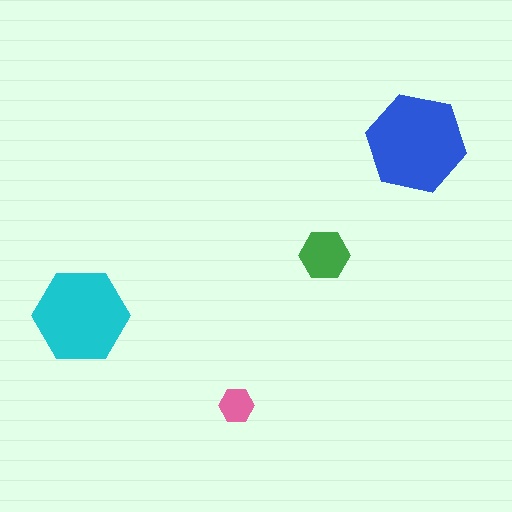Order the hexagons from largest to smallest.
the blue one, the cyan one, the green one, the pink one.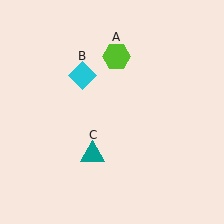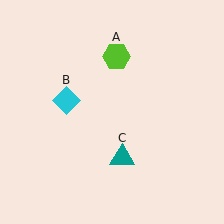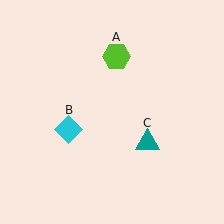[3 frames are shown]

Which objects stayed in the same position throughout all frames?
Lime hexagon (object A) remained stationary.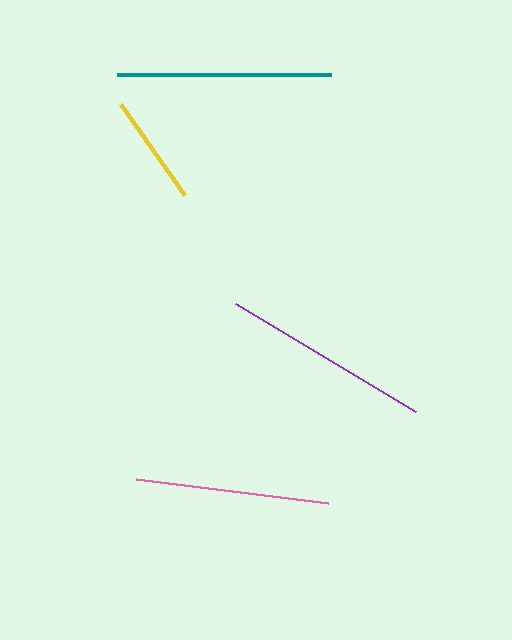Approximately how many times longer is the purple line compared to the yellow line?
The purple line is approximately 1.9 times the length of the yellow line.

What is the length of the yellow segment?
The yellow segment is approximately 110 pixels long.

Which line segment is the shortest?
The yellow line is the shortest at approximately 110 pixels.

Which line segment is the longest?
The teal line is the longest at approximately 214 pixels.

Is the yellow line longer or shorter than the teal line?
The teal line is longer than the yellow line.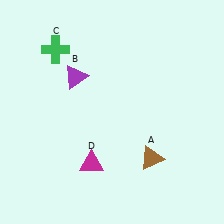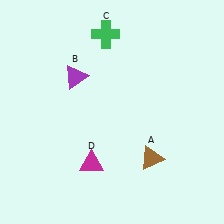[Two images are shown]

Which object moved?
The green cross (C) moved right.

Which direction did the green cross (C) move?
The green cross (C) moved right.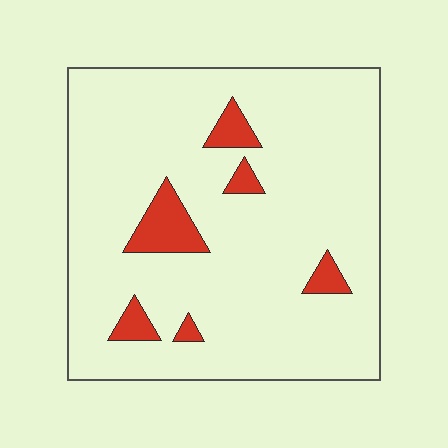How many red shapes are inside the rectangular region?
6.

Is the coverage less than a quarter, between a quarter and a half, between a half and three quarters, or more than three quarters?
Less than a quarter.